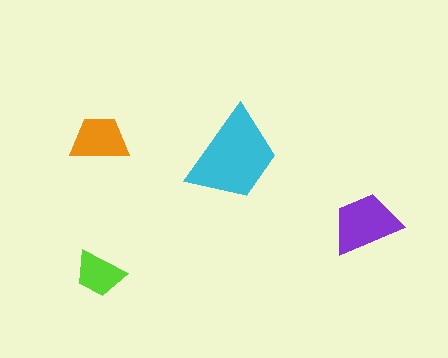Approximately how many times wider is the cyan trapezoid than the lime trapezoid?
About 2 times wider.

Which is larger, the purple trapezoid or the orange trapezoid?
The purple one.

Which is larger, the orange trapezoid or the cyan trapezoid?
The cyan one.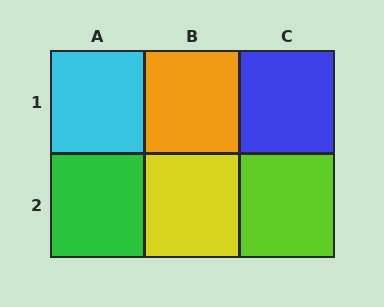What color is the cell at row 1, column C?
Blue.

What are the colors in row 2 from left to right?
Green, yellow, lime.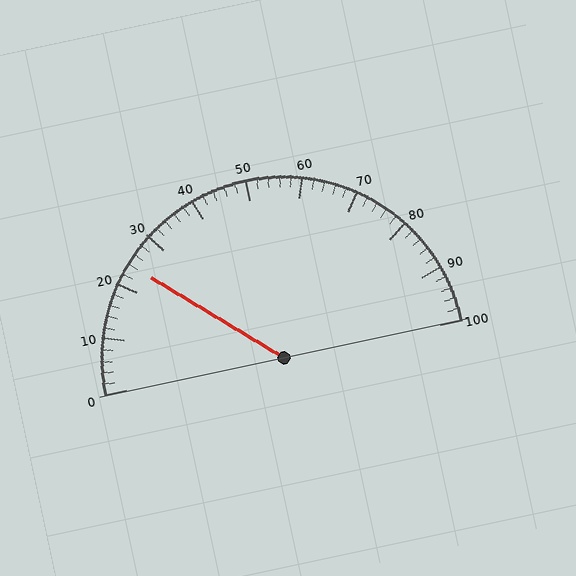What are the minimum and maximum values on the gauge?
The gauge ranges from 0 to 100.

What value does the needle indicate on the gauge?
The needle indicates approximately 24.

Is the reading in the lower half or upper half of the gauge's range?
The reading is in the lower half of the range (0 to 100).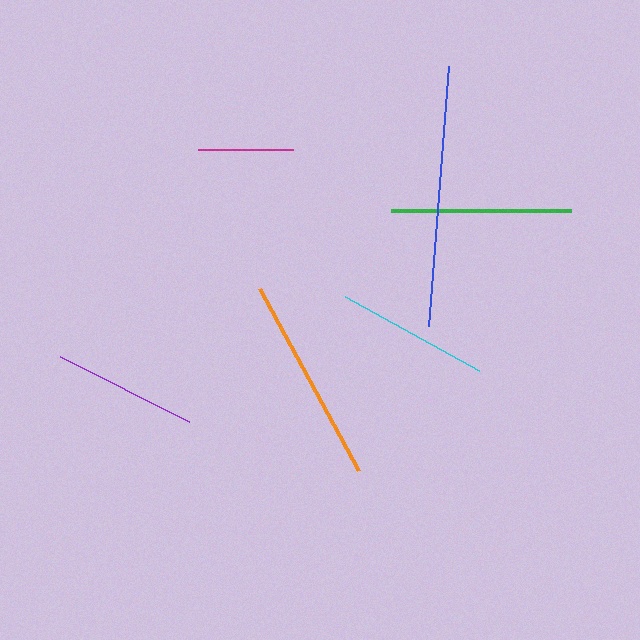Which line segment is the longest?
The blue line is the longest at approximately 261 pixels.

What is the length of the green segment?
The green segment is approximately 180 pixels long.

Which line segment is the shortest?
The magenta line is the shortest at approximately 96 pixels.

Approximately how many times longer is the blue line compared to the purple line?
The blue line is approximately 1.8 times the length of the purple line.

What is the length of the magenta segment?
The magenta segment is approximately 96 pixels long.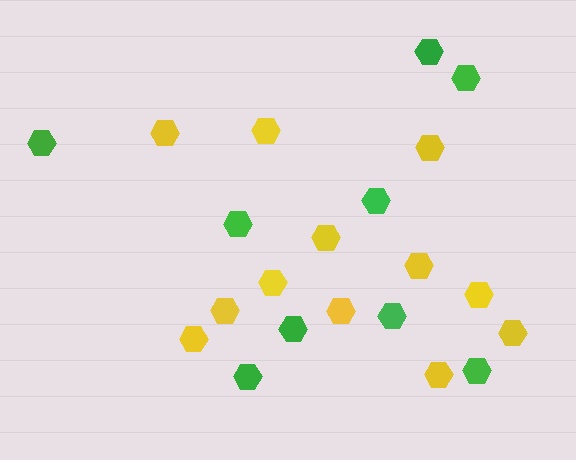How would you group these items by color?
There are 2 groups: one group of yellow hexagons (12) and one group of green hexagons (9).